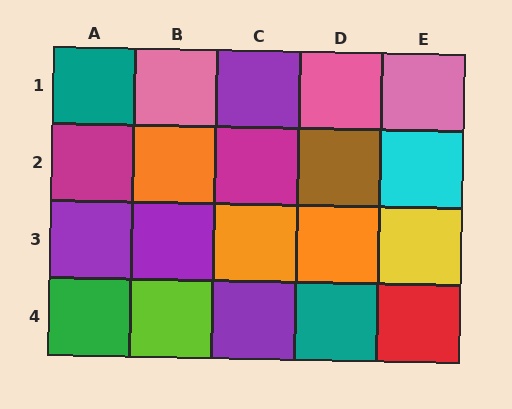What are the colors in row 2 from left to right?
Magenta, orange, magenta, brown, cyan.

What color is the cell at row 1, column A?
Teal.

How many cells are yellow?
1 cell is yellow.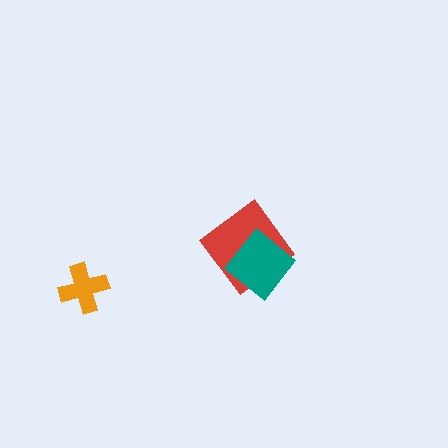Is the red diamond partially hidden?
Yes, it is partially covered by another shape.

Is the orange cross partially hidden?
No, no other shape covers it.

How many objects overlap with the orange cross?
0 objects overlap with the orange cross.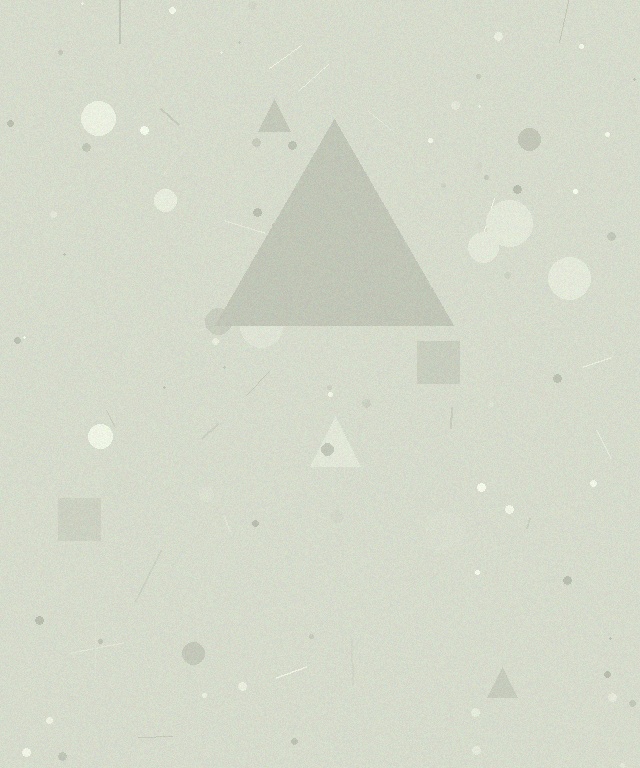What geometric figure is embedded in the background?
A triangle is embedded in the background.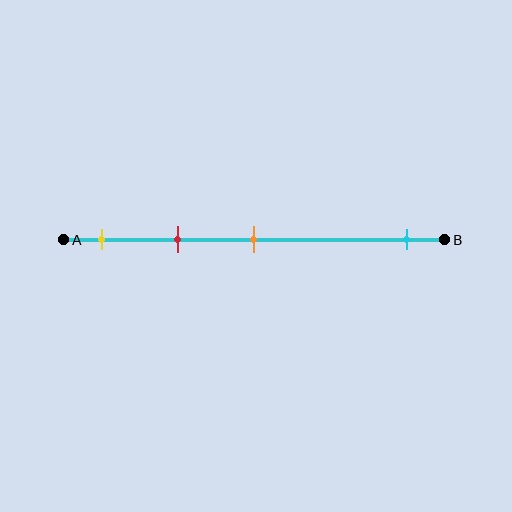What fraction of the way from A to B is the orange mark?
The orange mark is approximately 50% (0.5) of the way from A to B.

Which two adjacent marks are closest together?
The yellow and red marks are the closest adjacent pair.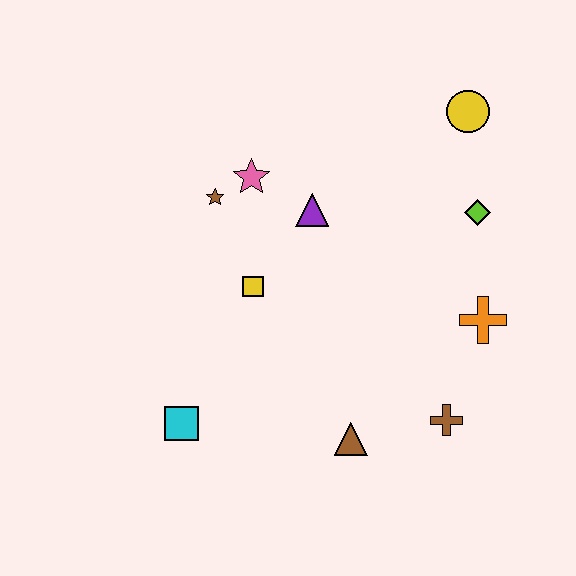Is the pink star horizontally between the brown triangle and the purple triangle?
No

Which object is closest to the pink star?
The brown star is closest to the pink star.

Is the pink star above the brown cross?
Yes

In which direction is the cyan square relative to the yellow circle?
The cyan square is below the yellow circle.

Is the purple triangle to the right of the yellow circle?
No